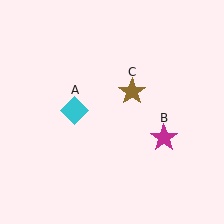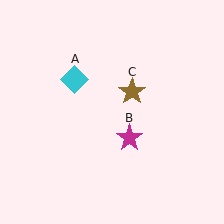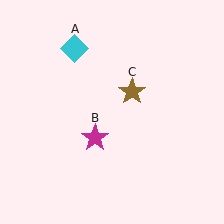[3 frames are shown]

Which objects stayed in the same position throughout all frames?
Brown star (object C) remained stationary.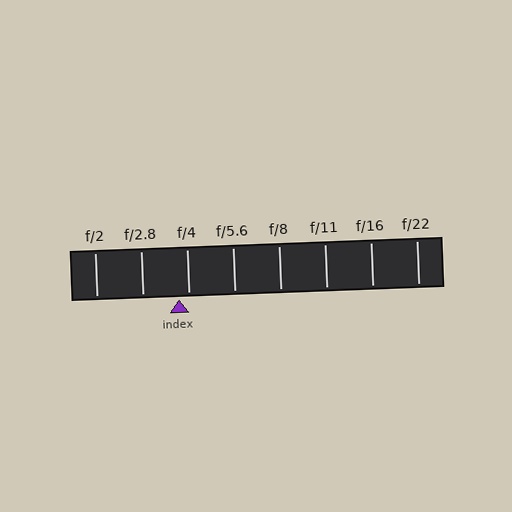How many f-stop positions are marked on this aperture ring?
There are 8 f-stop positions marked.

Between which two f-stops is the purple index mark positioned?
The index mark is between f/2.8 and f/4.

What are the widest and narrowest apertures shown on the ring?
The widest aperture shown is f/2 and the narrowest is f/22.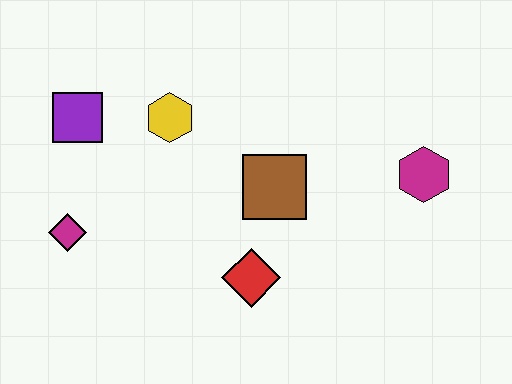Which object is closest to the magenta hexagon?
The brown square is closest to the magenta hexagon.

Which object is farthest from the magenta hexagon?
The magenta diamond is farthest from the magenta hexagon.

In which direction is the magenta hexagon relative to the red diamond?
The magenta hexagon is to the right of the red diamond.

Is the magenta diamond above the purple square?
No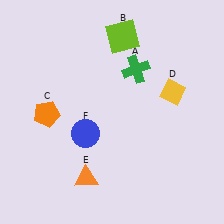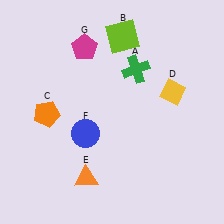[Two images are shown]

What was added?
A magenta pentagon (G) was added in Image 2.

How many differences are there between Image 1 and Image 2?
There is 1 difference between the two images.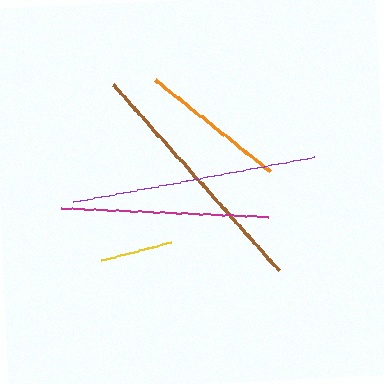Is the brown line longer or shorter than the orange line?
The brown line is longer than the orange line.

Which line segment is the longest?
The brown line is the longest at approximately 249 pixels.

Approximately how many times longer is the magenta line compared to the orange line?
The magenta line is approximately 1.4 times the length of the orange line.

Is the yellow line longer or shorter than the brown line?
The brown line is longer than the yellow line.